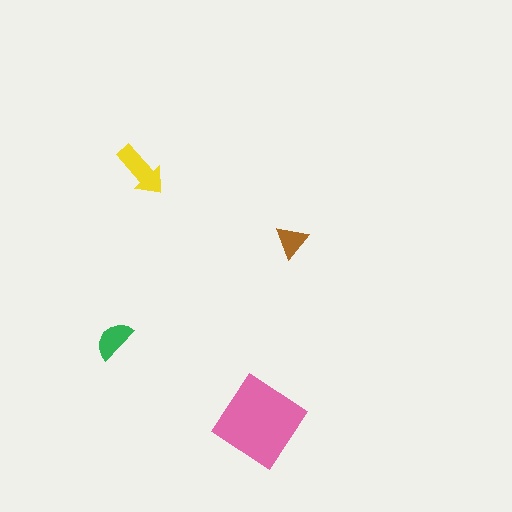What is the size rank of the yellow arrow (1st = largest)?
2nd.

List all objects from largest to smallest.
The pink diamond, the yellow arrow, the green semicircle, the brown triangle.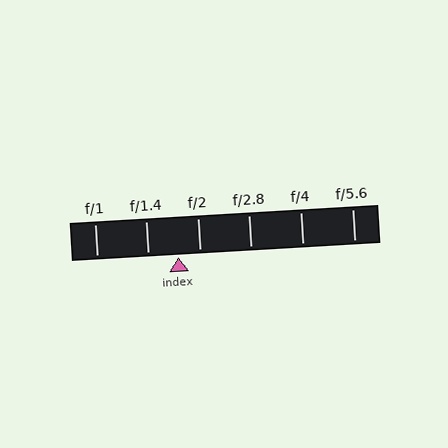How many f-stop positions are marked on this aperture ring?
There are 6 f-stop positions marked.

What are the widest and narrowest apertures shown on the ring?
The widest aperture shown is f/1 and the narrowest is f/5.6.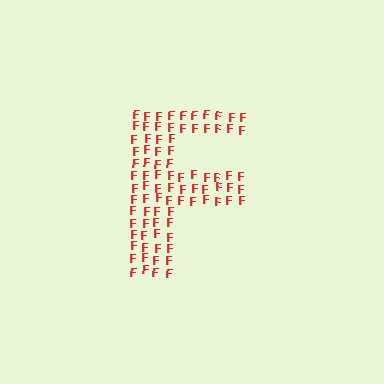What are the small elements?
The small elements are letter F's.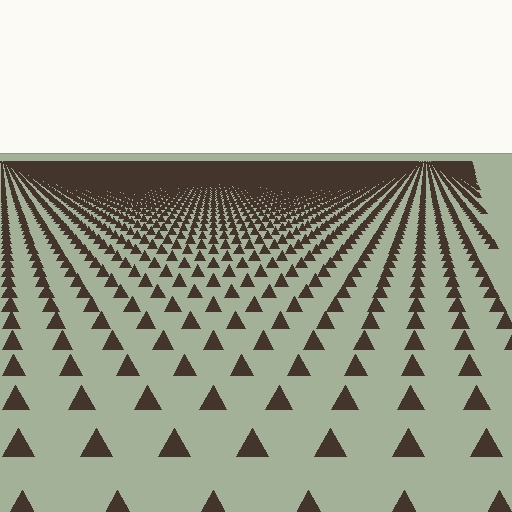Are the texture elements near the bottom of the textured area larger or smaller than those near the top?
Larger. Near the bottom, elements are closer to the viewer and appear at a bigger on-screen size.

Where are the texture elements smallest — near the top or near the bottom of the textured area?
Near the top.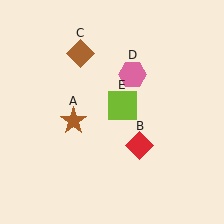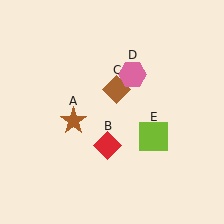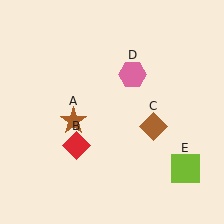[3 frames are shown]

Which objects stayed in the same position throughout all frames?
Brown star (object A) and pink hexagon (object D) remained stationary.